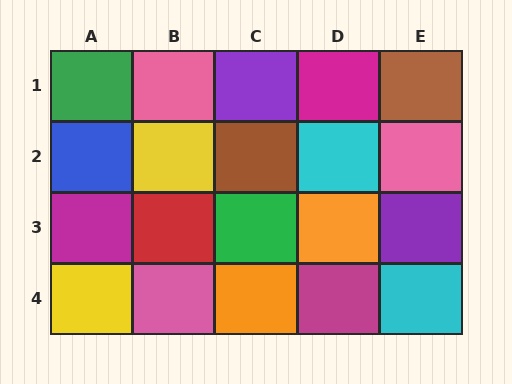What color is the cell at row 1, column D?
Magenta.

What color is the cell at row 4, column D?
Magenta.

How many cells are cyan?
2 cells are cyan.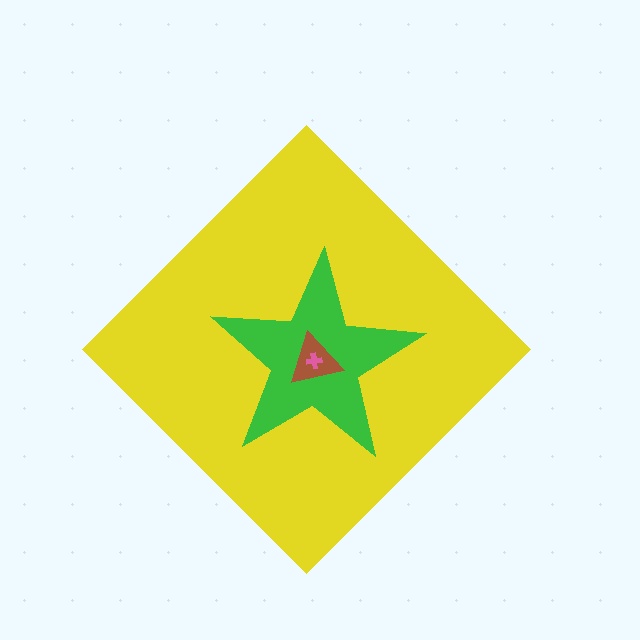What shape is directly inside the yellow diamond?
The green star.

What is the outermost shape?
The yellow diamond.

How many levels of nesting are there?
4.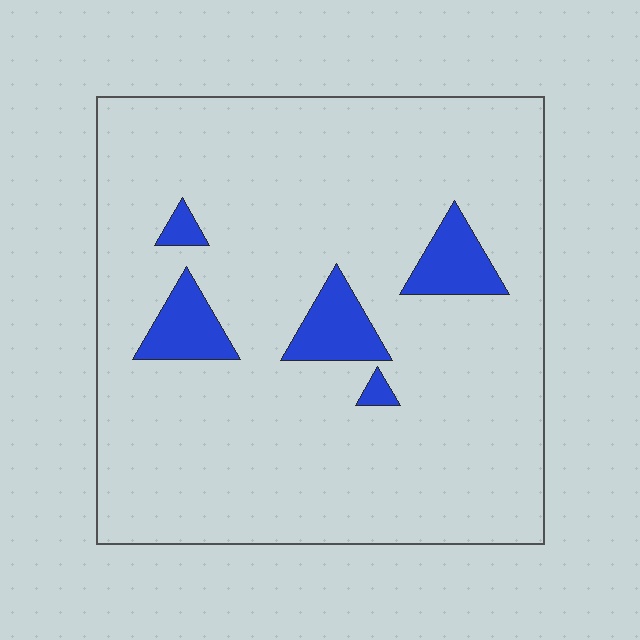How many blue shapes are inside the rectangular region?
5.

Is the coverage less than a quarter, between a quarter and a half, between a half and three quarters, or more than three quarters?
Less than a quarter.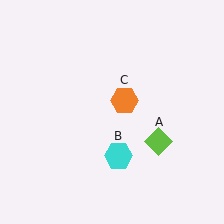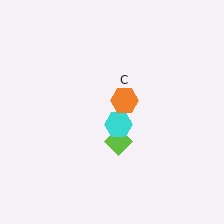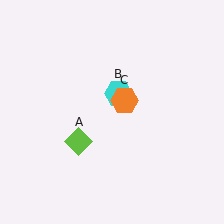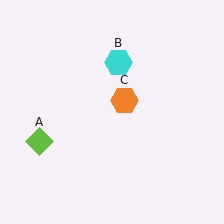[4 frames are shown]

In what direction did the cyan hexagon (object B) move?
The cyan hexagon (object B) moved up.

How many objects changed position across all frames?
2 objects changed position: lime diamond (object A), cyan hexagon (object B).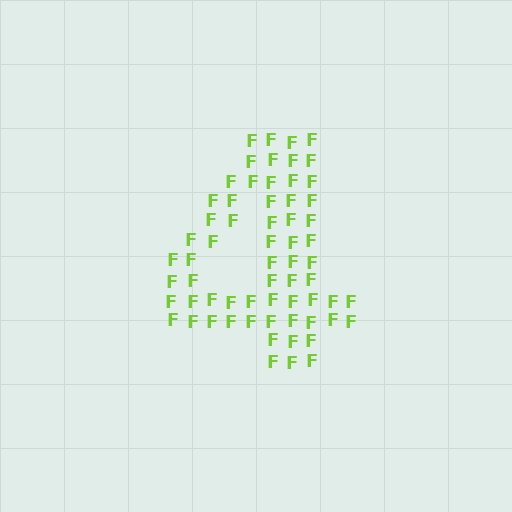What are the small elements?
The small elements are letter F's.